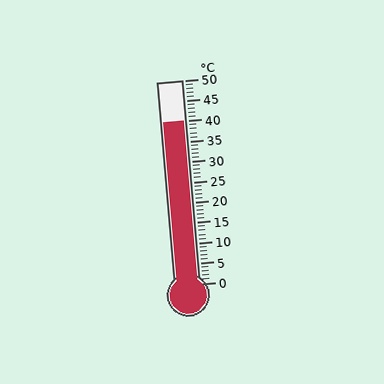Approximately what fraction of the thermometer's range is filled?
The thermometer is filled to approximately 80% of its range.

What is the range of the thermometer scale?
The thermometer scale ranges from 0°C to 50°C.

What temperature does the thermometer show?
The thermometer shows approximately 40°C.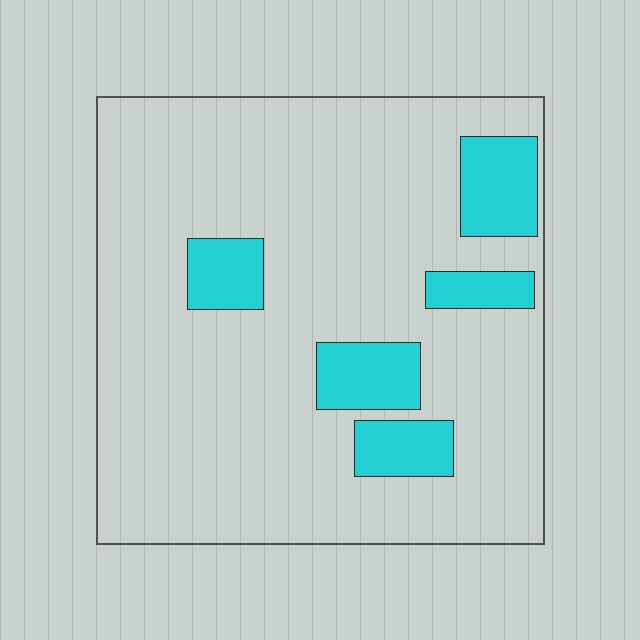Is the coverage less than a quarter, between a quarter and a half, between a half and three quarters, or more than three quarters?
Less than a quarter.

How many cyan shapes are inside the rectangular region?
5.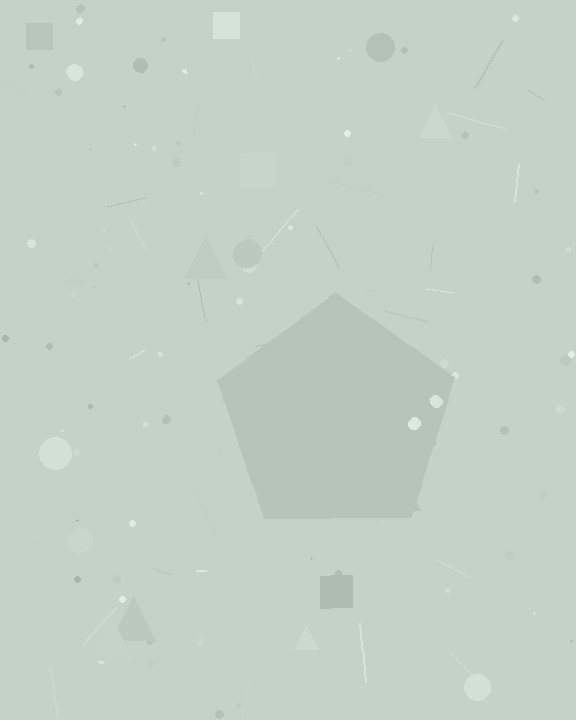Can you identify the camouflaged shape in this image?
The camouflaged shape is a pentagon.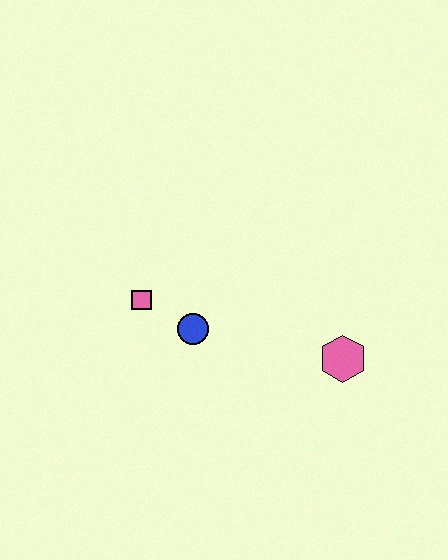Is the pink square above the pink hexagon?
Yes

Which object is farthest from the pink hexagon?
The pink square is farthest from the pink hexagon.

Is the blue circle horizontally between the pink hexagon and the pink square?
Yes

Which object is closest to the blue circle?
The pink square is closest to the blue circle.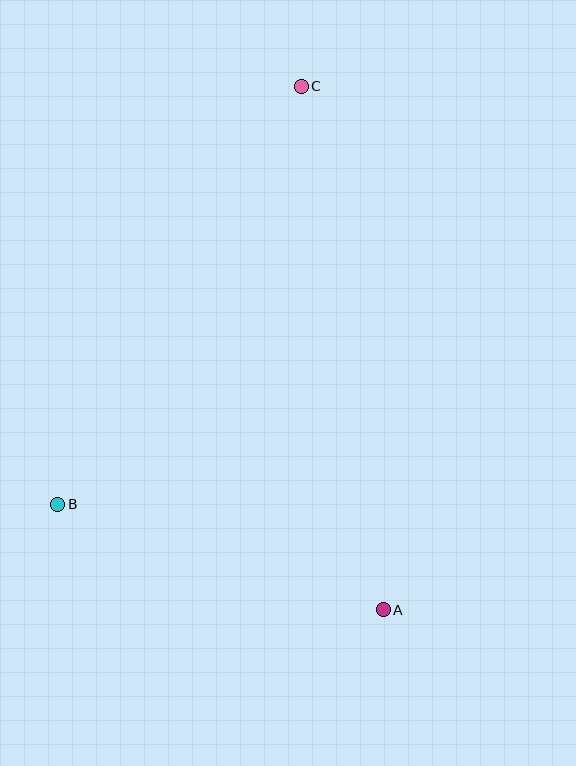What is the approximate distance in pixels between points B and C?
The distance between B and C is approximately 484 pixels.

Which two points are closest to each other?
Points A and B are closest to each other.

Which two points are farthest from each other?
Points A and C are farthest from each other.